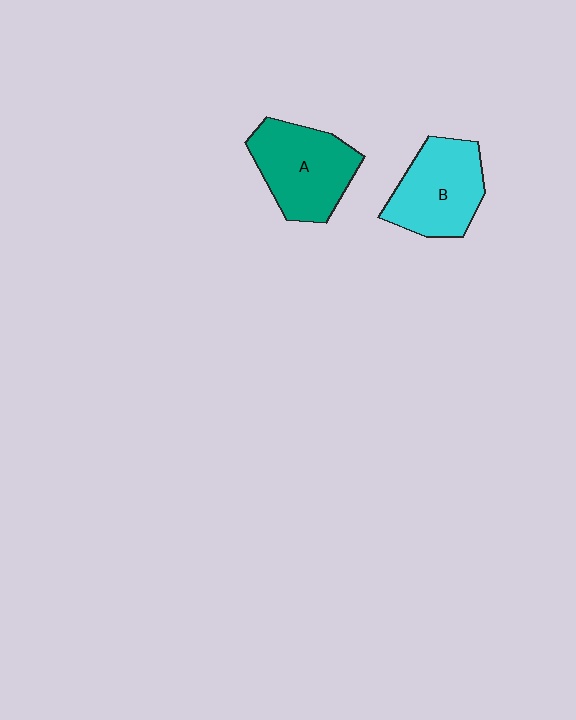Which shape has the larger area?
Shape A (teal).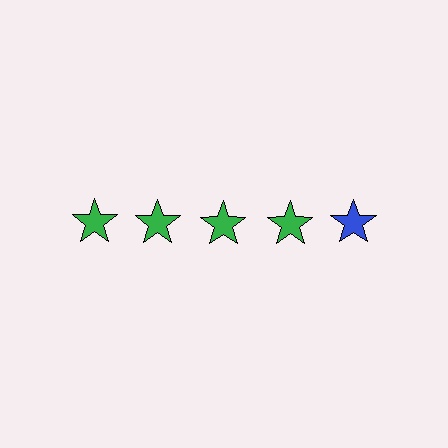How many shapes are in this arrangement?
There are 5 shapes arranged in a grid pattern.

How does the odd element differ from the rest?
It has a different color: blue instead of green.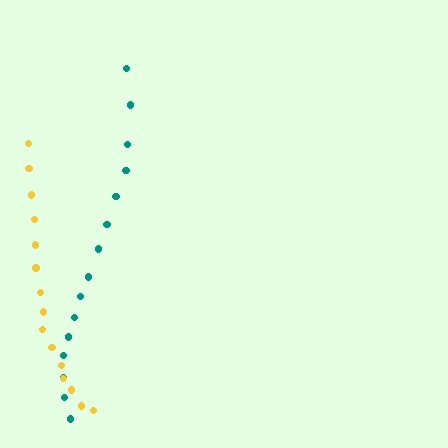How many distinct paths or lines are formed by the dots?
There are 2 distinct paths.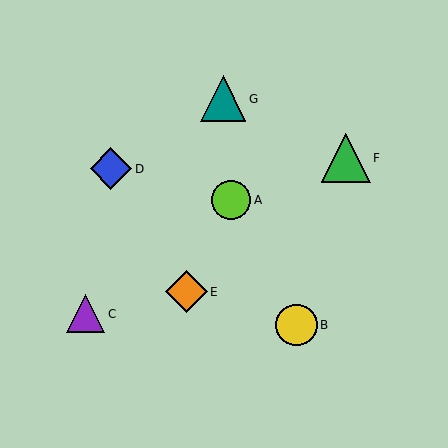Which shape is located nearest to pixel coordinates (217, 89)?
The teal triangle (labeled G) at (223, 99) is nearest to that location.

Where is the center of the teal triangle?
The center of the teal triangle is at (223, 99).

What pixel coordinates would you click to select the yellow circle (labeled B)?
Click at (296, 325) to select the yellow circle B.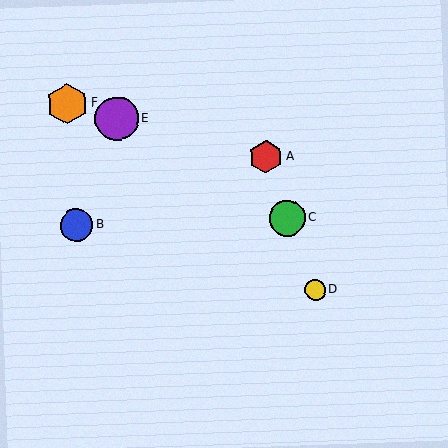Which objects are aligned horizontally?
Objects B, C are aligned horizontally.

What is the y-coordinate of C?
Object C is at y≈218.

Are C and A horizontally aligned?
No, C is at y≈218 and A is at y≈157.